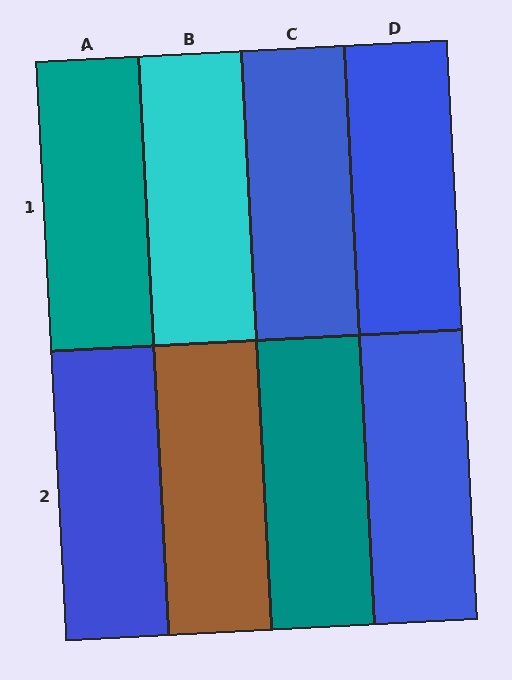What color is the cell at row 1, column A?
Teal.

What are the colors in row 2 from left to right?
Blue, brown, teal, blue.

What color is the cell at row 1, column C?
Blue.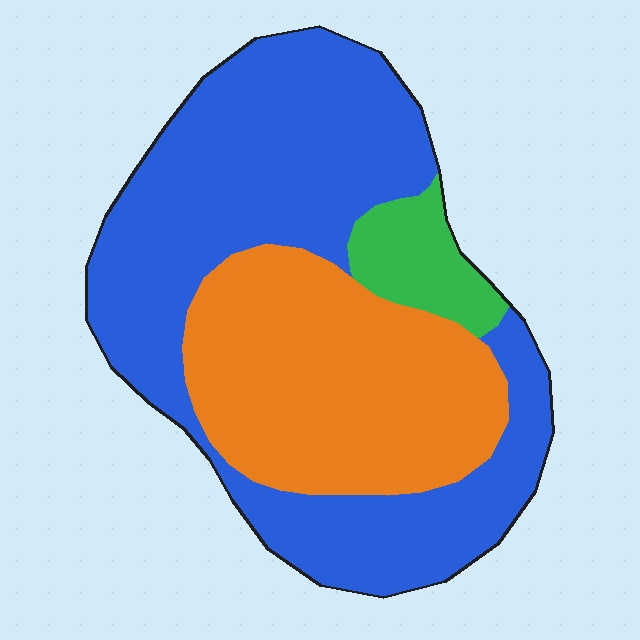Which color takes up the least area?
Green, at roughly 10%.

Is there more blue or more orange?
Blue.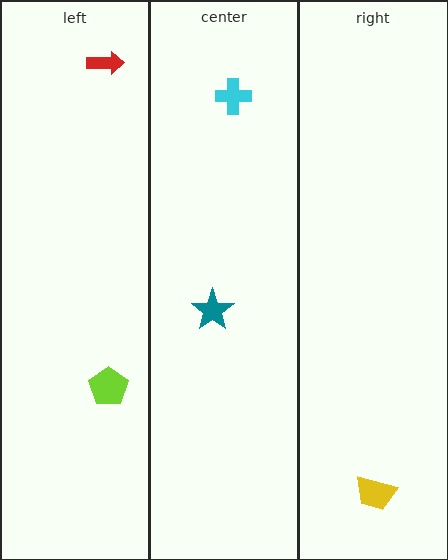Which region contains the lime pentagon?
The left region.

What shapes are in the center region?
The cyan cross, the teal star.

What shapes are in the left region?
The lime pentagon, the red arrow.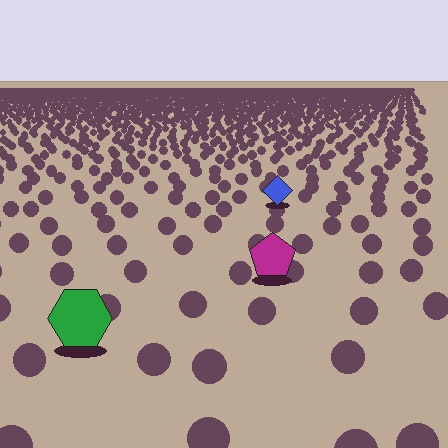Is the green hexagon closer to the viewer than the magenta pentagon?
Yes. The green hexagon is closer — you can tell from the texture gradient: the ground texture is coarser near it.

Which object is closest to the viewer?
The green hexagon is closest. The texture marks near it are larger and more spread out.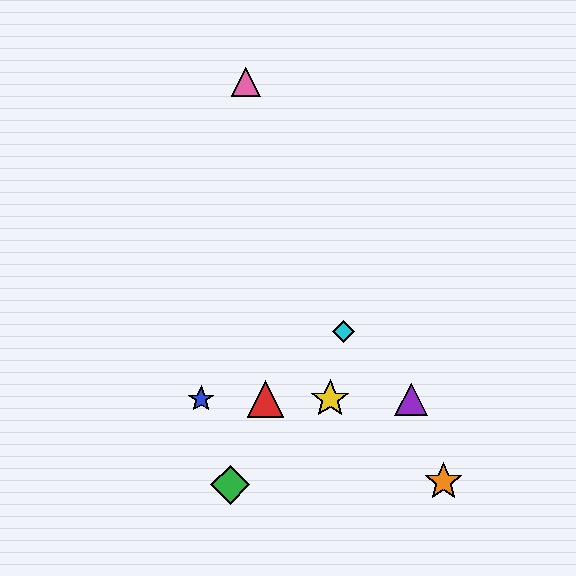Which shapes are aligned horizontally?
The red triangle, the blue star, the yellow star, the purple triangle are aligned horizontally.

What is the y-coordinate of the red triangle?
The red triangle is at y≈399.